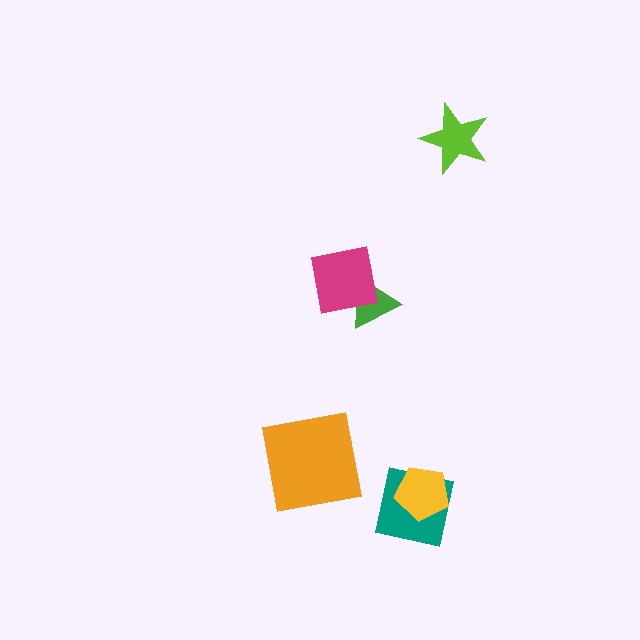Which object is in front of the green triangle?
The magenta square is in front of the green triangle.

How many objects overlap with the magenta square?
1 object overlaps with the magenta square.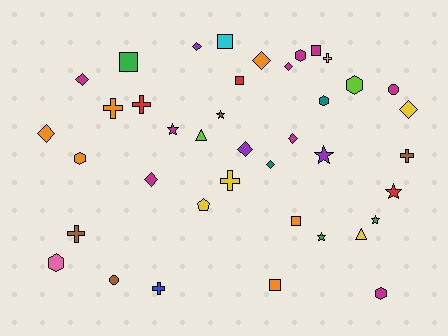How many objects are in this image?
There are 40 objects.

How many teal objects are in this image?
There are 2 teal objects.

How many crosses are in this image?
There are 7 crosses.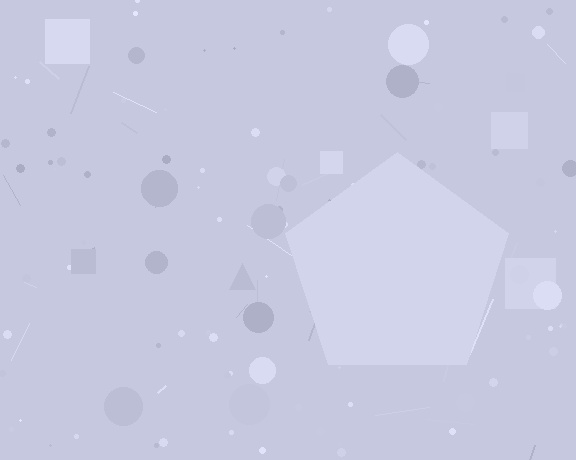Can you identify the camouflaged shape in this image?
The camouflaged shape is a pentagon.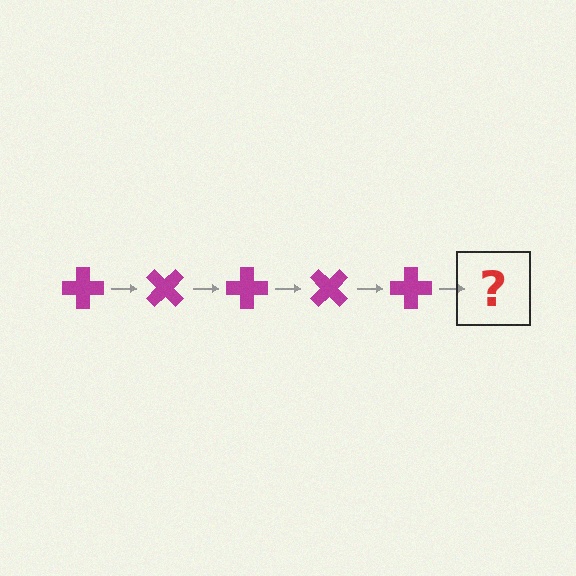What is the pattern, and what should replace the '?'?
The pattern is that the cross rotates 45 degrees each step. The '?' should be a magenta cross rotated 225 degrees.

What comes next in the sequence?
The next element should be a magenta cross rotated 225 degrees.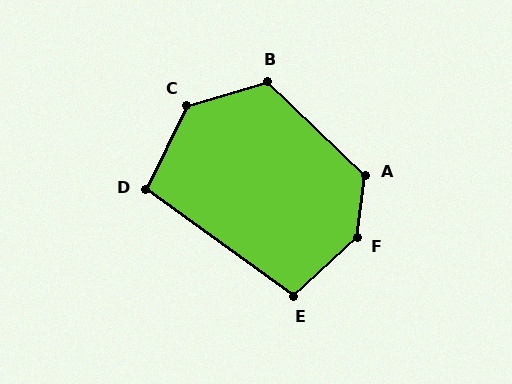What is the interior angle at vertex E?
Approximately 101 degrees (obtuse).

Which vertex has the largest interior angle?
F, at approximately 141 degrees.